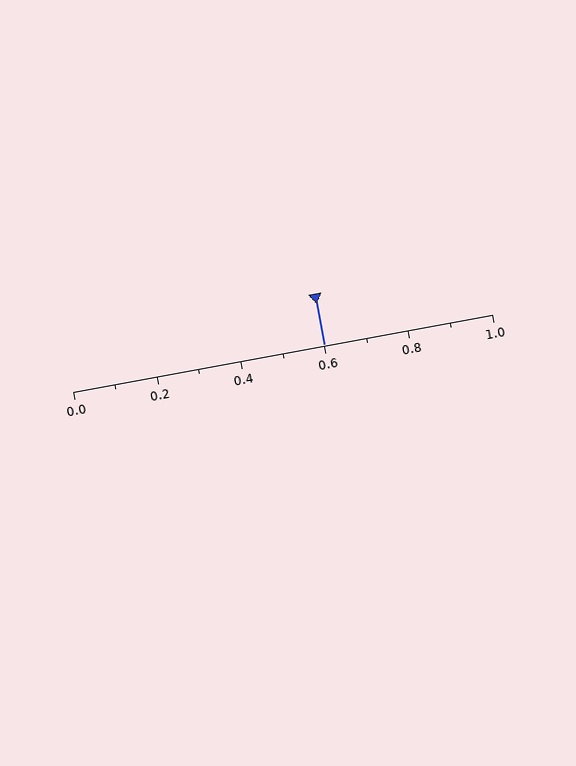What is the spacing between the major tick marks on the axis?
The major ticks are spaced 0.2 apart.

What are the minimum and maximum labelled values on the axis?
The axis runs from 0.0 to 1.0.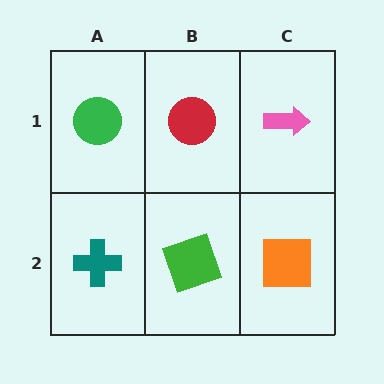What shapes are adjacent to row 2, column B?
A red circle (row 1, column B), a teal cross (row 2, column A), an orange square (row 2, column C).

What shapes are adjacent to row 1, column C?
An orange square (row 2, column C), a red circle (row 1, column B).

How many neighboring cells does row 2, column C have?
2.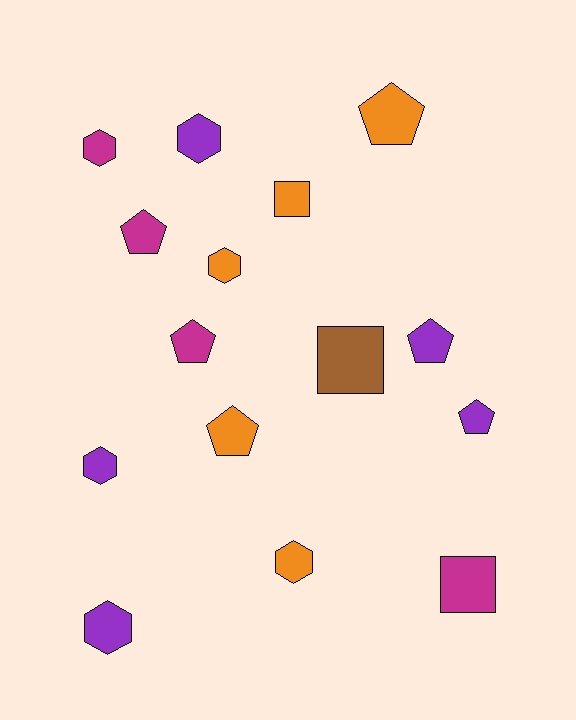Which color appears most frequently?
Orange, with 5 objects.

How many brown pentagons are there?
There are no brown pentagons.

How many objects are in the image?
There are 15 objects.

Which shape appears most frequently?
Pentagon, with 6 objects.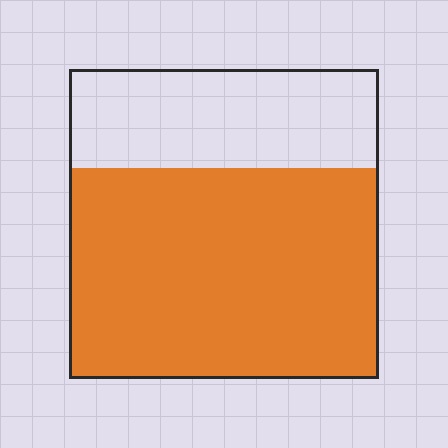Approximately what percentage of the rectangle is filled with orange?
Approximately 70%.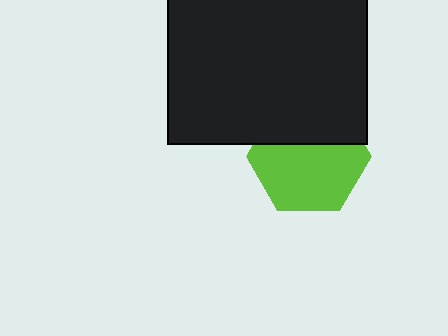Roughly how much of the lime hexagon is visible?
About half of it is visible (roughly 63%).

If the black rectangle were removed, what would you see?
You would see the complete lime hexagon.